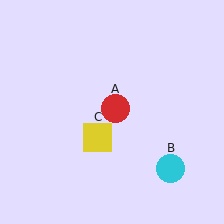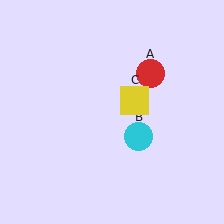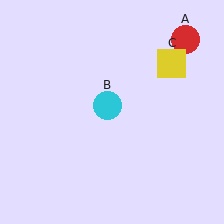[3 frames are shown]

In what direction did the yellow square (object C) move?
The yellow square (object C) moved up and to the right.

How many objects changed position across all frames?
3 objects changed position: red circle (object A), cyan circle (object B), yellow square (object C).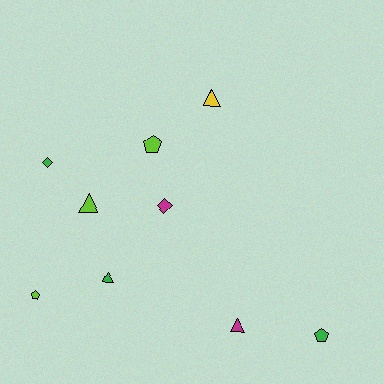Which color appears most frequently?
Green, with 3 objects.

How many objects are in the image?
There are 9 objects.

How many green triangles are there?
There is 1 green triangle.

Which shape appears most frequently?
Triangle, with 4 objects.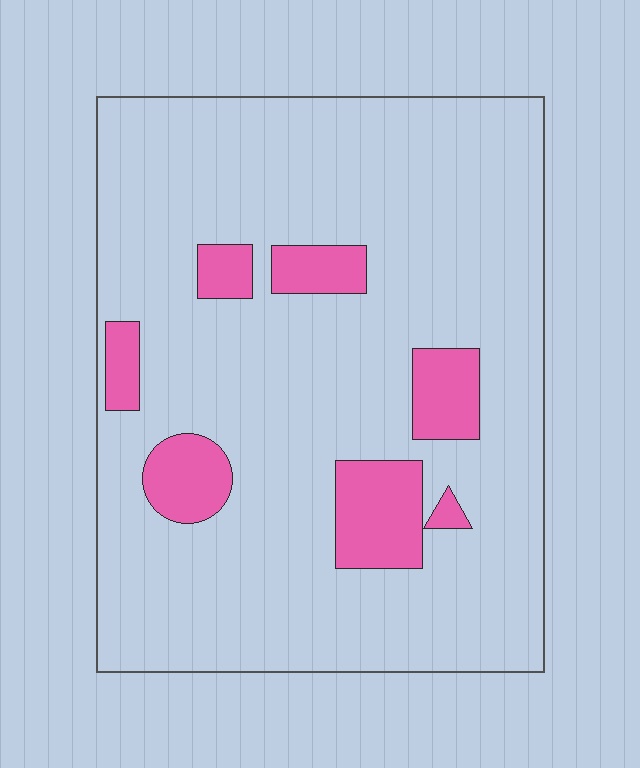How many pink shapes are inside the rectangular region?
7.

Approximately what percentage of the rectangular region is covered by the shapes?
Approximately 15%.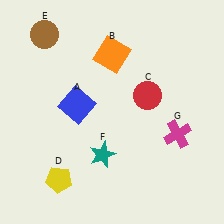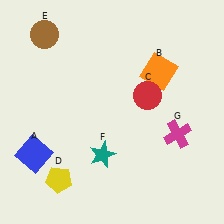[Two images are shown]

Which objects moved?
The objects that moved are: the blue square (A), the orange square (B).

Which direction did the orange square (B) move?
The orange square (B) moved right.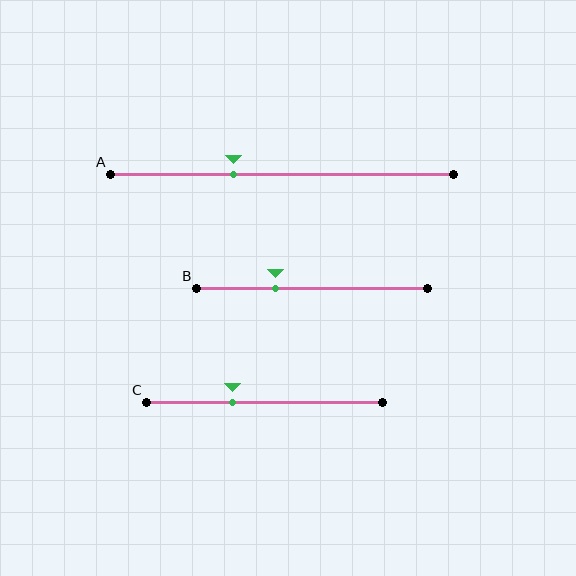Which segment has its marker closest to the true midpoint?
Segment C has its marker closest to the true midpoint.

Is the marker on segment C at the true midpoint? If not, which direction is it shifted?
No, the marker on segment C is shifted to the left by about 14% of the segment length.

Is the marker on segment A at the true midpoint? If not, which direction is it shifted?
No, the marker on segment A is shifted to the left by about 14% of the segment length.